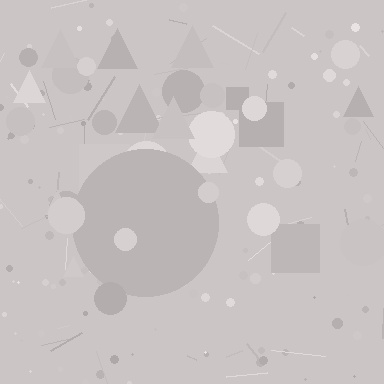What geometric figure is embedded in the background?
A circle is embedded in the background.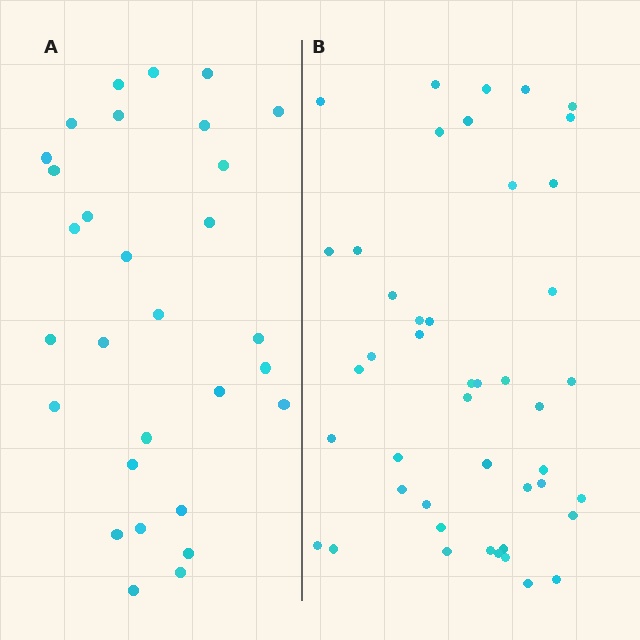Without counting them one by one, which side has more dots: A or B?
Region B (the right region) has more dots.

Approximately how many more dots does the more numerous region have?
Region B has approximately 15 more dots than region A.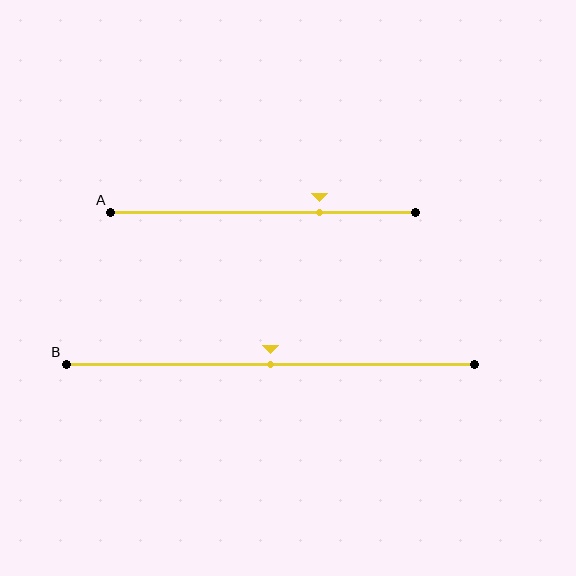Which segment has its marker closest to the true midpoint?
Segment B has its marker closest to the true midpoint.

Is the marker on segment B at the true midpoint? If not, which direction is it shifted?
Yes, the marker on segment B is at the true midpoint.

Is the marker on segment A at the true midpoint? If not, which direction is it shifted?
No, the marker on segment A is shifted to the right by about 19% of the segment length.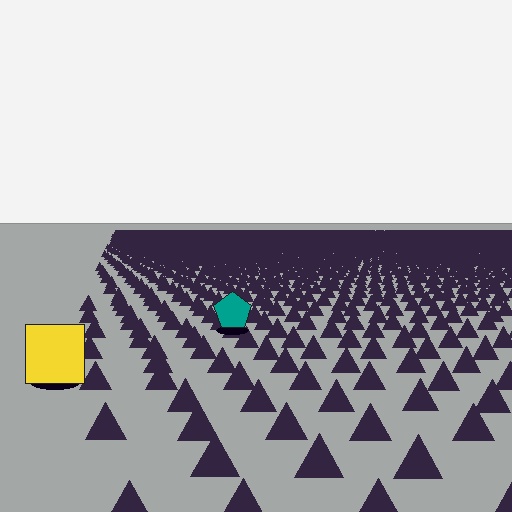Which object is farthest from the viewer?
The teal pentagon is farthest from the viewer. It appears smaller and the ground texture around it is denser.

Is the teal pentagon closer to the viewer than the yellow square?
No. The yellow square is closer — you can tell from the texture gradient: the ground texture is coarser near it.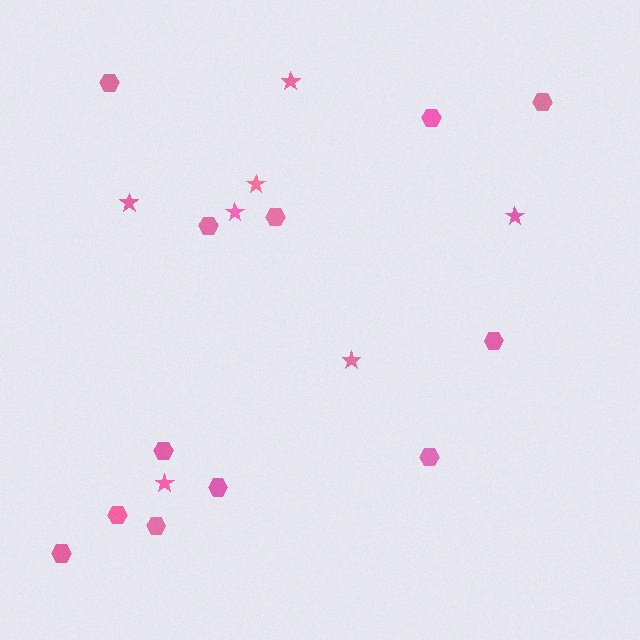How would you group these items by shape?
There are 2 groups: one group of stars (7) and one group of hexagons (12).